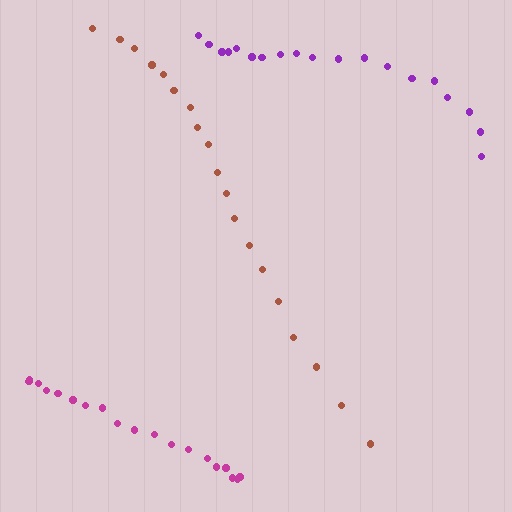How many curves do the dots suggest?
There are 3 distinct paths.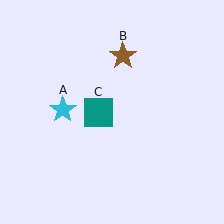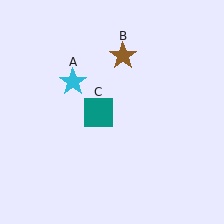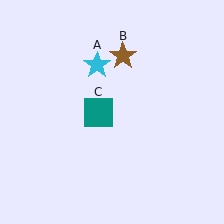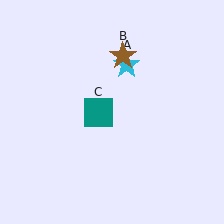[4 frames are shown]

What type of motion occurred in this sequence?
The cyan star (object A) rotated clockwise around the center of the scene.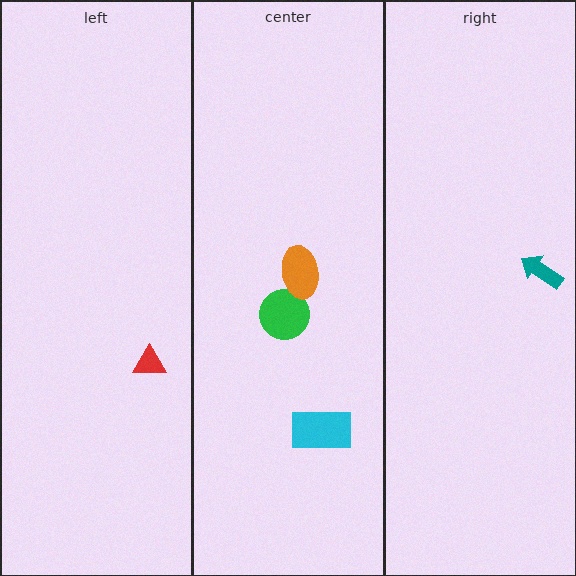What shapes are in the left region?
The red triangle.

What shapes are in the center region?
The green circle, the orange ellipse, the cyan rectangle.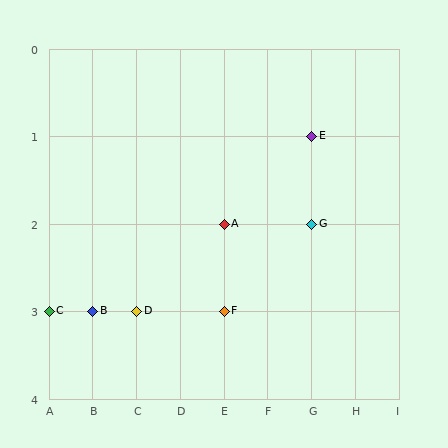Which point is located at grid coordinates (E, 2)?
Point A is at (E, 2).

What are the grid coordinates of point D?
Point D is at grid coordinates (C, 3).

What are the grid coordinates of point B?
Point B is at grid coordinates (B, 3).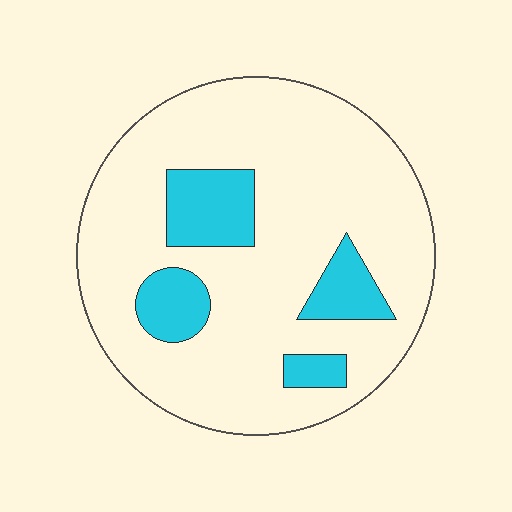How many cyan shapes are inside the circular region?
4.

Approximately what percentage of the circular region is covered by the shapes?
Approximately 20%.